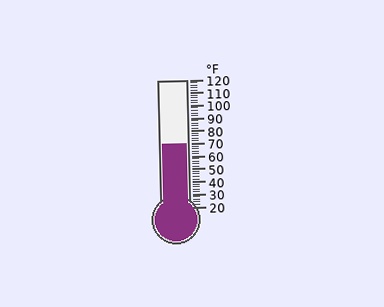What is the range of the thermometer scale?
The thermometer scale ranges from 20°F to 120°F.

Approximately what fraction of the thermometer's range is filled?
The thermometer is filled to approximately 50% of its range.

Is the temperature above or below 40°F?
The temperature is above 40°F.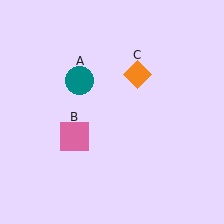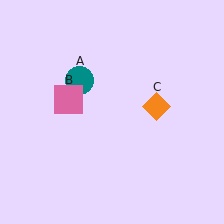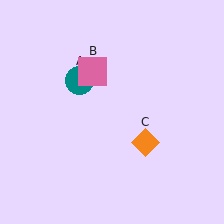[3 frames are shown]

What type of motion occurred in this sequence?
The pink square (object B), orange diamond (object C) rotated clockwise around the center of the scene.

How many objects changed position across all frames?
2 objects changed position: pink square (object B), orange diamond (object C).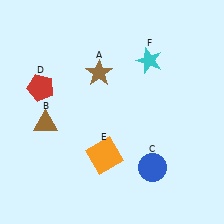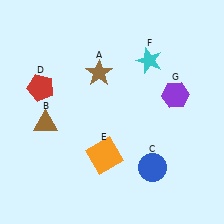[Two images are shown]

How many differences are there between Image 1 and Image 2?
There is 1 difference between the two images.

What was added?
A purple hexagon (G) was added in Image 2.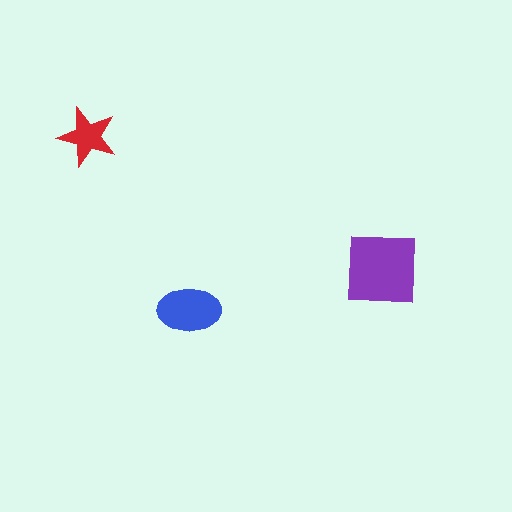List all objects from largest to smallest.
The purple square, the blue ellipse, the red star.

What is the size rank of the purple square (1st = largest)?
1st.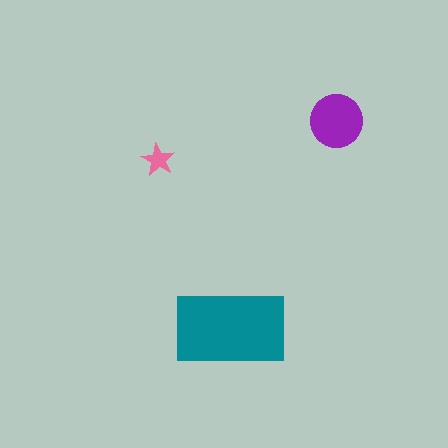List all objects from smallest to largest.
The pink star, the purple circle, the teal rectangle.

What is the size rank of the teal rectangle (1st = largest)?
1st.